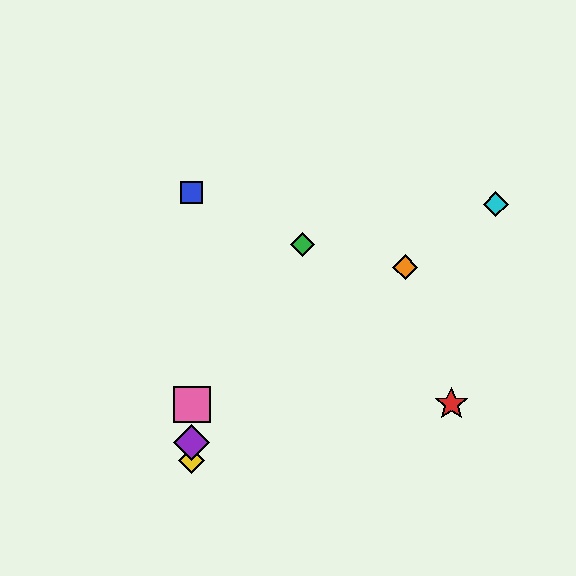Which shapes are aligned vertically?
The blue square, the yellow diamond, the purple diamond, the pink square are aligned vertically.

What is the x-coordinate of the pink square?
The pink square is at x≈192.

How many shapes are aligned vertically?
4 shapes (the blue square, the yellow diamond, the purple diamond, the pink square) are aligned vertically.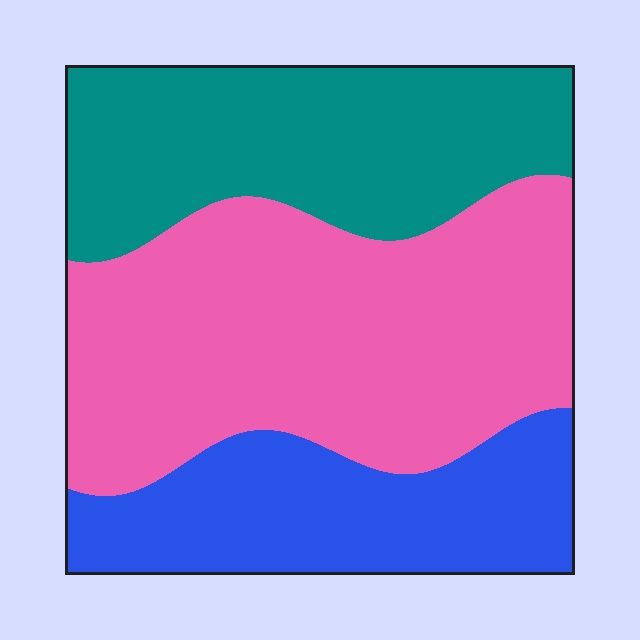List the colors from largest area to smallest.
From largest to smallest: pink, teal, blue.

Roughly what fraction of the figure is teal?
Teal takes up between a sixth and a third of the figure.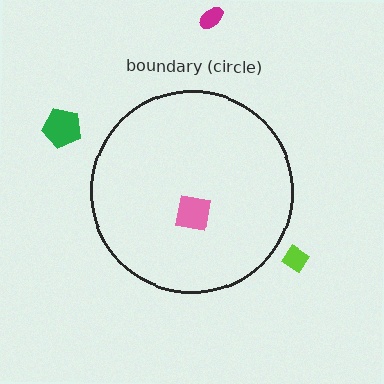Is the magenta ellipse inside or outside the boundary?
Outside.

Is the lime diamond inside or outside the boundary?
Outside.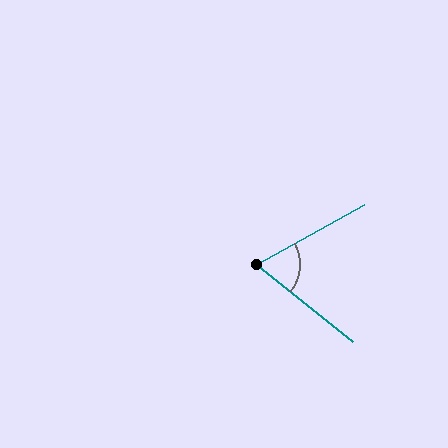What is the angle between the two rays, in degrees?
Approximately 68 degrees.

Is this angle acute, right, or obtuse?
It is acute.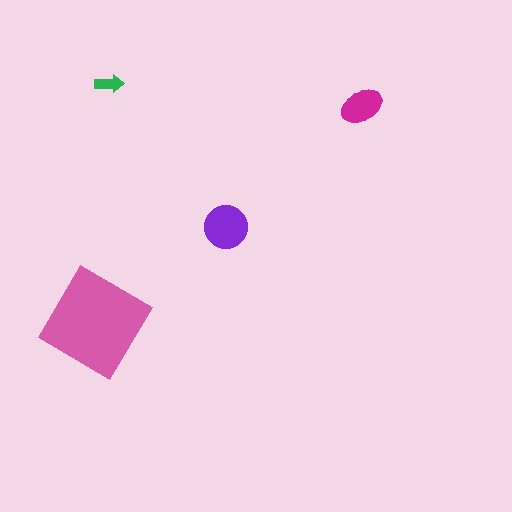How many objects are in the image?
There are 4 objects in the image.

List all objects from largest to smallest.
The pink diamond, the purple circle, the magenta ellipse, the green arrow.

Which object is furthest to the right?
The magenta ellipse is rightmost.